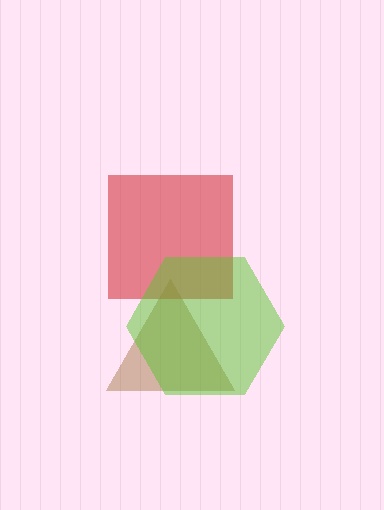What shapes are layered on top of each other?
The layered shapes are: a brown triangle, a red square, a lime hexagon.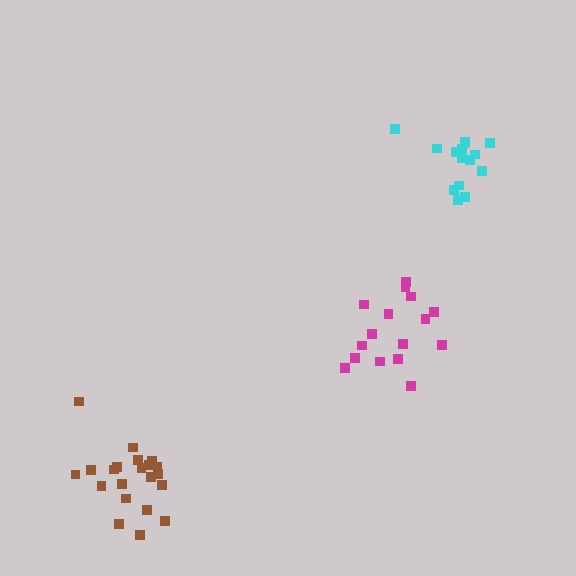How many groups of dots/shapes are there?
There are 3 groups.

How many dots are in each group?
Group 1: 21 dots, Group 2: 16 dots, Group 3: 15 dots (52 total).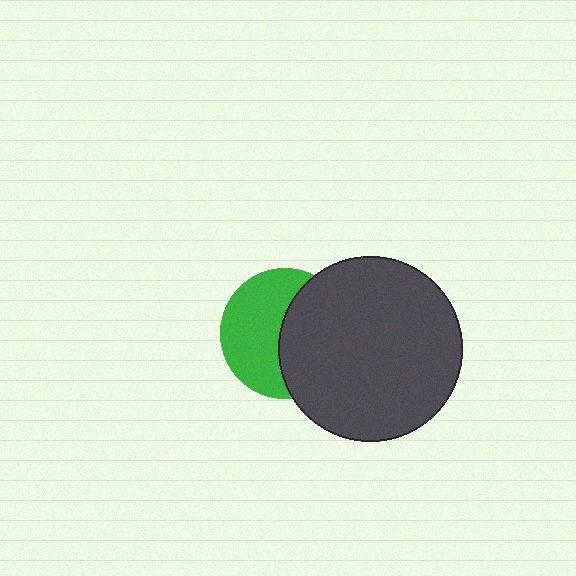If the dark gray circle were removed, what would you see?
You would see the complete green circle.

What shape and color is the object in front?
The object in front is a dark gray circle.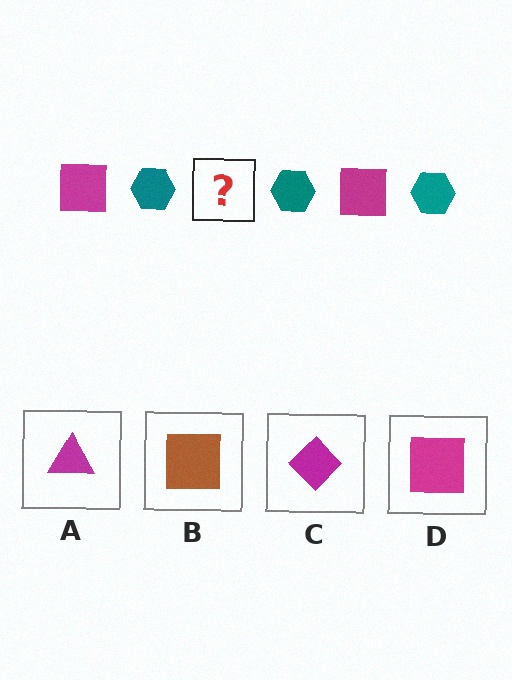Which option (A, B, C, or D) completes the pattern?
D.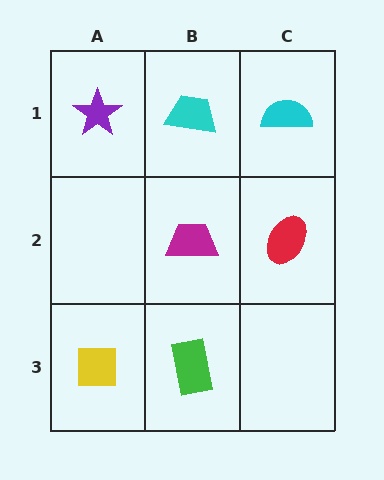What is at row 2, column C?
A red ellipse.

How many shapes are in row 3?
2 shapes.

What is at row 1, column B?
A cyan trapezoid.